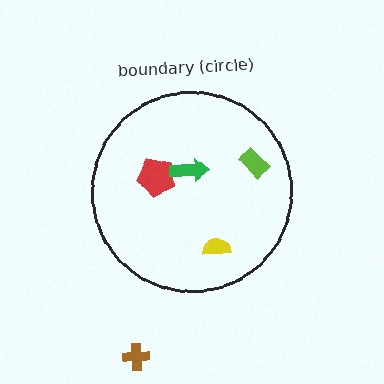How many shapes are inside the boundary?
4 inside, 1 outside.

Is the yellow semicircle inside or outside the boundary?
Inside.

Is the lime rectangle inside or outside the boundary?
Inside.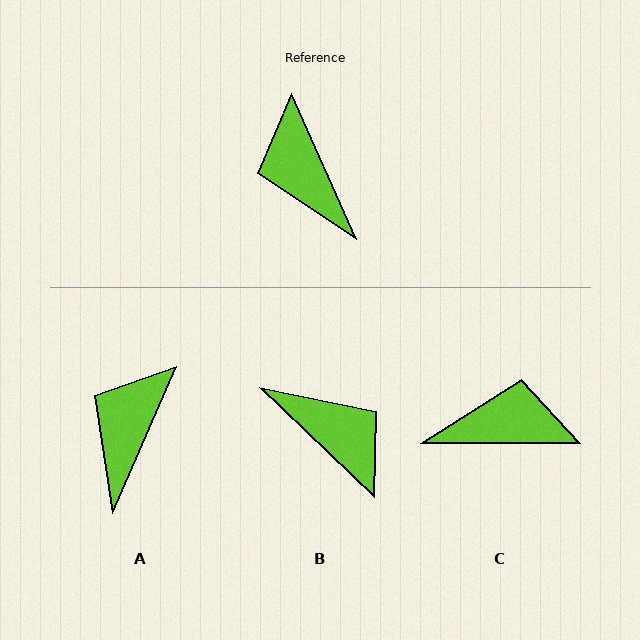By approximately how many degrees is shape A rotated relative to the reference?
Approximately 47 degrees clockwise.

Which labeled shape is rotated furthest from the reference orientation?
B, about 158 degrees away.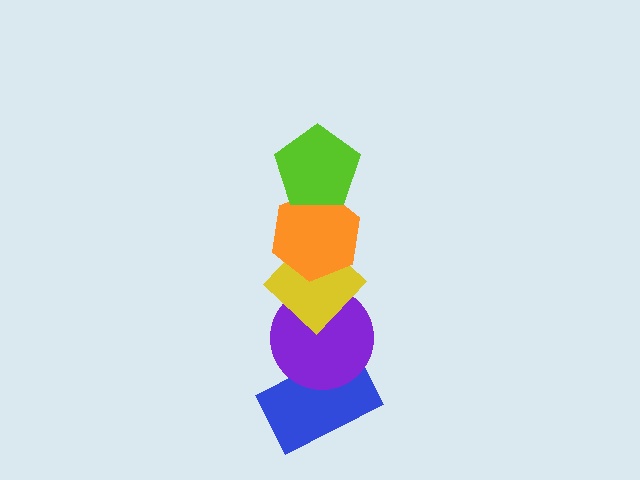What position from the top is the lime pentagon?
The lime pentagon is 1st from the top.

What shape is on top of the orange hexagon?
The lime pentagon is on top of the orange hexagon.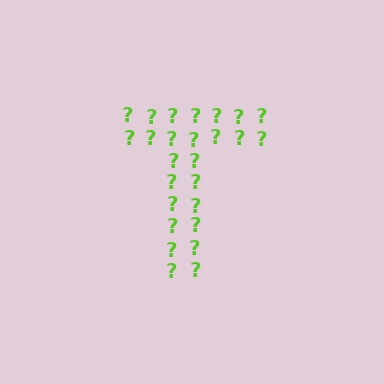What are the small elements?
The small elements are question marks.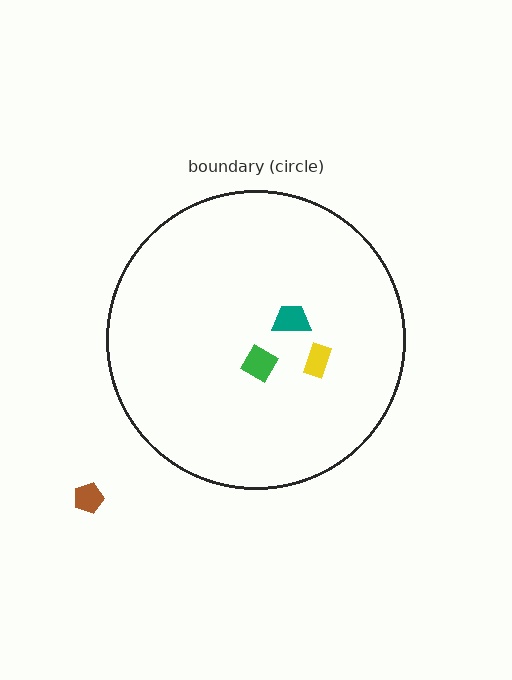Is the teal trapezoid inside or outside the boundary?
Inside.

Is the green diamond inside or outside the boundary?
Inside.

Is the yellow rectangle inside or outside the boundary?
Inside.